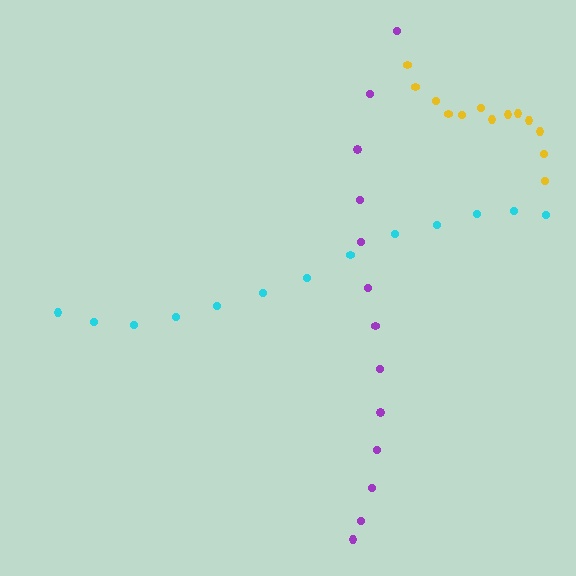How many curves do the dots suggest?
There are 3 distinct paths.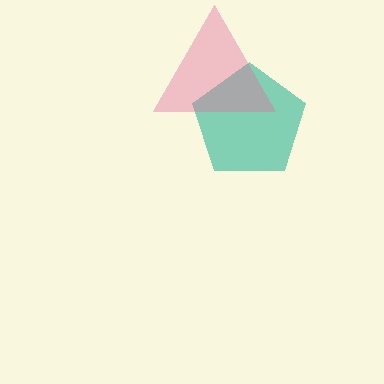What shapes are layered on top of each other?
The layered shapes are: a teal pentagon, a pink triangle.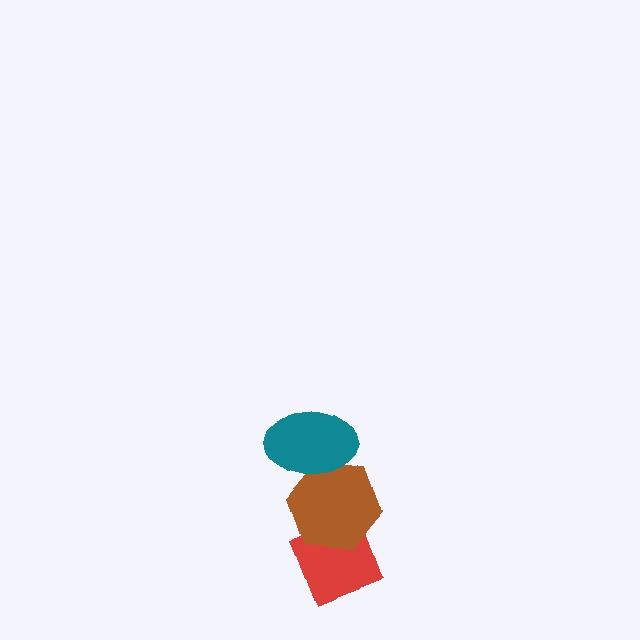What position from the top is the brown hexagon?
The brown hexagon is 2nd from the top.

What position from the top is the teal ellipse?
The teal ellipse is 1st from the top.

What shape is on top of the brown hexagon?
The teal ellipse is on top of the brown hexagon.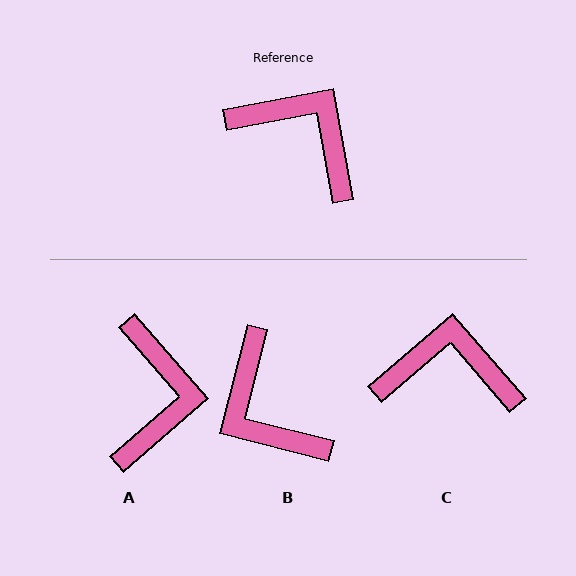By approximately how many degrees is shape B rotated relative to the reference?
Approximately 155 degrees counter-clockwise.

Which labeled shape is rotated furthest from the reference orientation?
B, about 155 degrees away.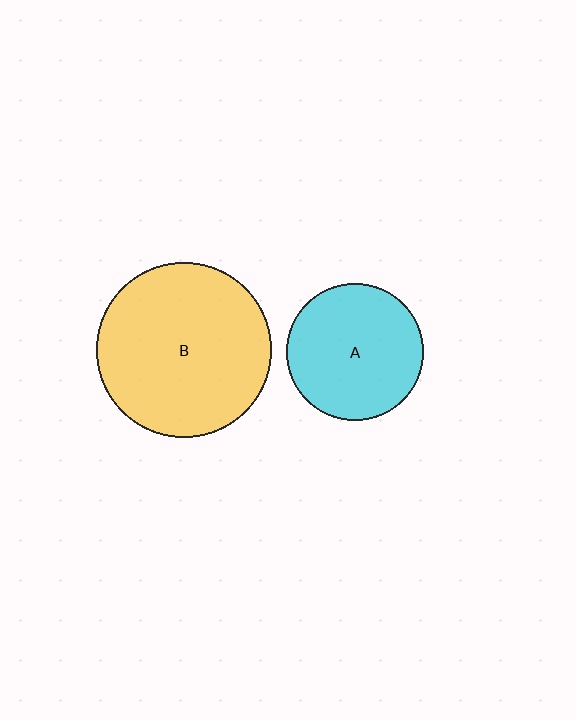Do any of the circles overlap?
No, none of the circles overlap.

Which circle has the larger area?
Circle B (yellow).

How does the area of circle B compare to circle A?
Approximately 1.6 times.